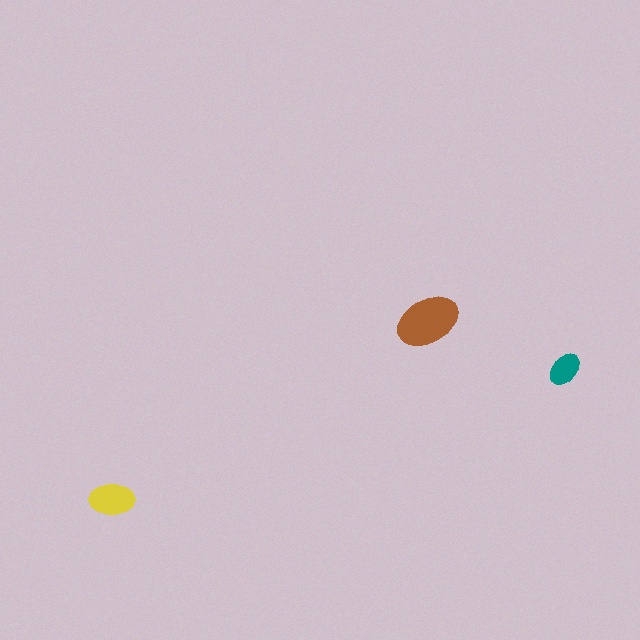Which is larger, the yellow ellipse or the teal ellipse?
The yellow one.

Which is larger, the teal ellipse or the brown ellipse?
The brown one.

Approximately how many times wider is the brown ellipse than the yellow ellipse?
About 1.5 times wider.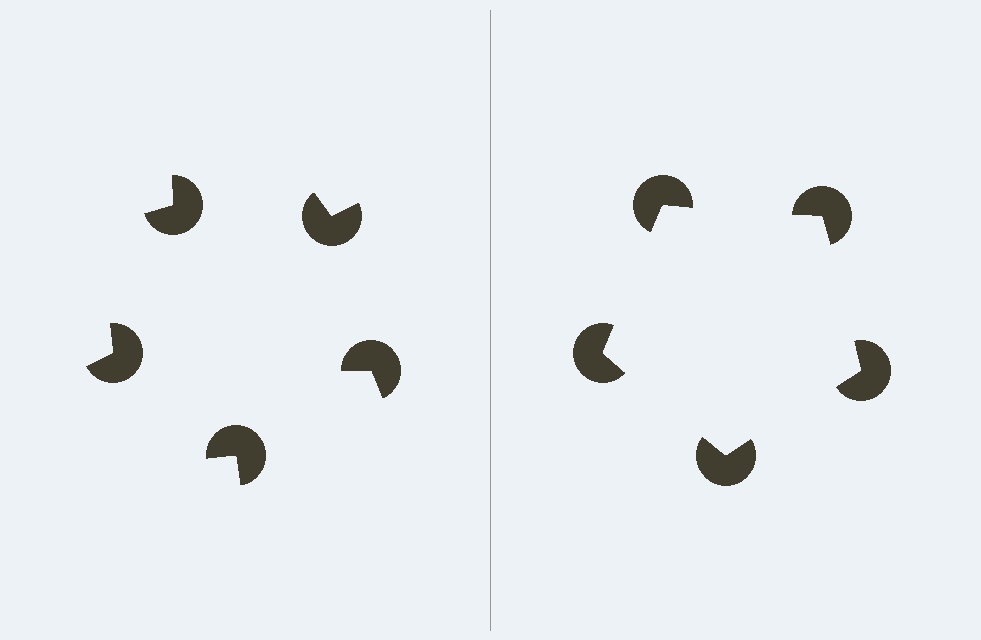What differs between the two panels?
The pac-man discs are positioned identically on both sides; only the wedge orientations differ. On the right they align to a pentagon; on the left they are misaligned.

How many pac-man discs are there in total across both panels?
10 — 5 on each side.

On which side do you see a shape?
An illusory pentagon appears on the right side. On the left side the wedge cuts are rotated, so no coherent shape forms.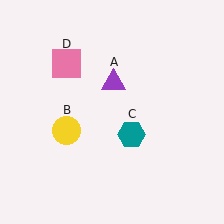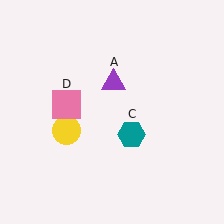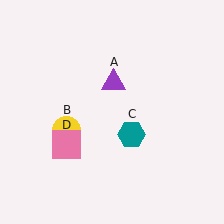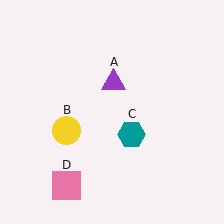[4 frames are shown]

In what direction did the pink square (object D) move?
The pink square (object D) moved down.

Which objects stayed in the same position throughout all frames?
Purple triangle (object A) and yellow circle (object B) and teal hexagon (object C) remained stationary.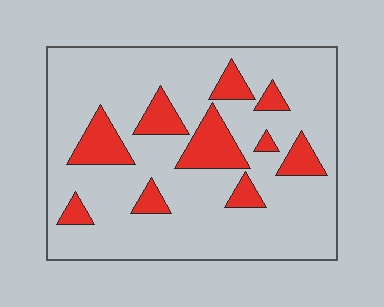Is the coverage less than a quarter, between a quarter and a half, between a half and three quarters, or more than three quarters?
Less than a quarter.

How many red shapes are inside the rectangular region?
10.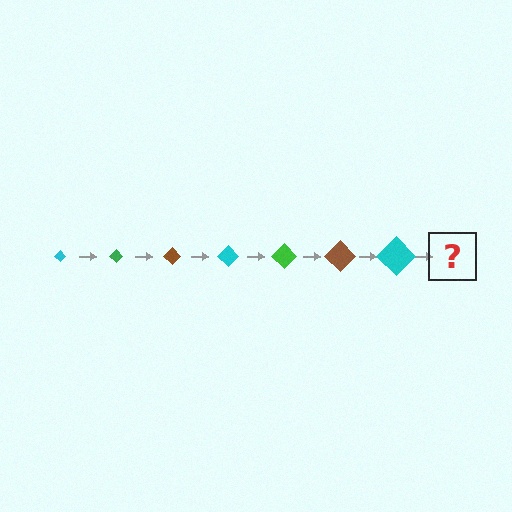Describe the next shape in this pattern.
It should be a green diamond, larger than the previous one.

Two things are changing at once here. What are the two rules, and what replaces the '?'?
The two rules are that the diamond grows larger each step and the color cycles through cyan, green, and brown. The '?' should be a green diamond, larger than the previous one.